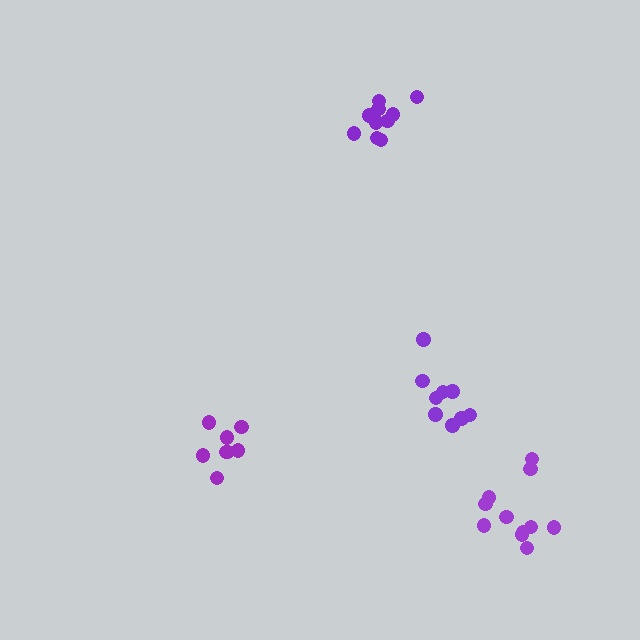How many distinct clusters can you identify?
There are 4 distinct clusters.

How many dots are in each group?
Group 1: 8 dots, Group 2: 9 dots, Group 3: 11 dots, Group 4: 11 dots (39 total).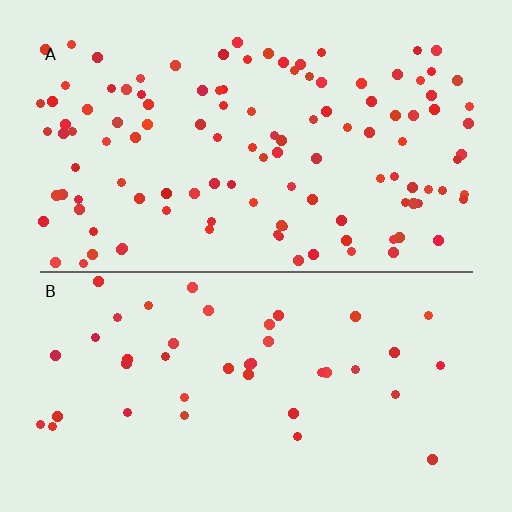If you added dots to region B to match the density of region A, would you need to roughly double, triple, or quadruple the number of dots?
Approximately triple.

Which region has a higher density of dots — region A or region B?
A (the top).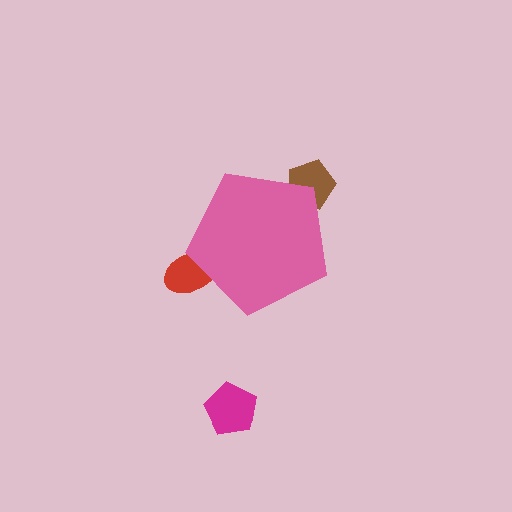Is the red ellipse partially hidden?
Yes, the red ellipse is partially hidden behind the pink pentagon.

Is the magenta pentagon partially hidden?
No, the magenta pentagon is fully visible.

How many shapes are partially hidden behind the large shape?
2 shapes are partially hidden.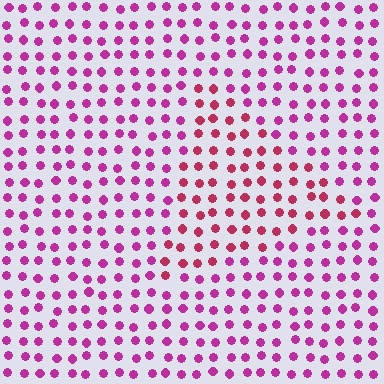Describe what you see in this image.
The image is filled with small magenta elements in a uniform arrangement. A triangle-shaped region is visible where the elements are tinted to a slightly different hue, forming a subtle color boundary.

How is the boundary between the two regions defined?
The boundary is defined purely by a slight shift in hue (about 29 degrees). Spacing, size, and orientation are identical on both sides.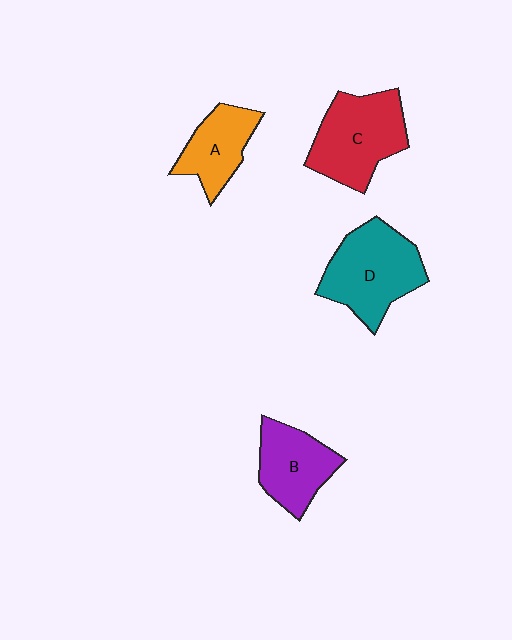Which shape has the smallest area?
Shape A (orange).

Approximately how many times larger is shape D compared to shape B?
Approximately 1.4 times.